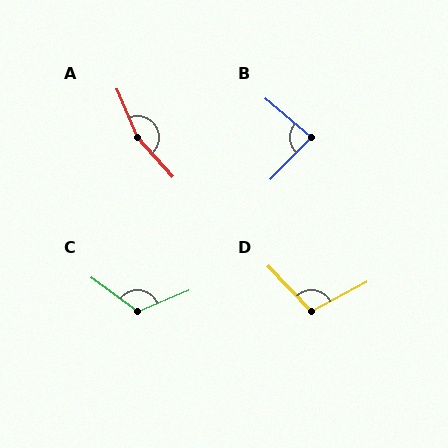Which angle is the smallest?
B, at approximately 86 degrees.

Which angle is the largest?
A, at approximately 162 degrees.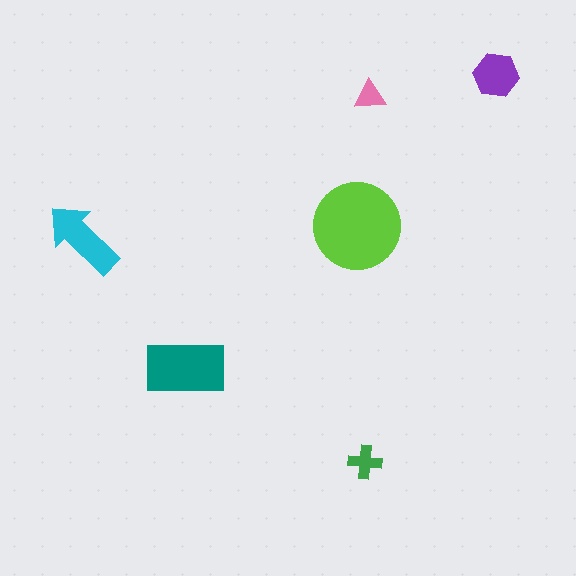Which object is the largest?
The lime circle.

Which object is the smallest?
The pink triangle.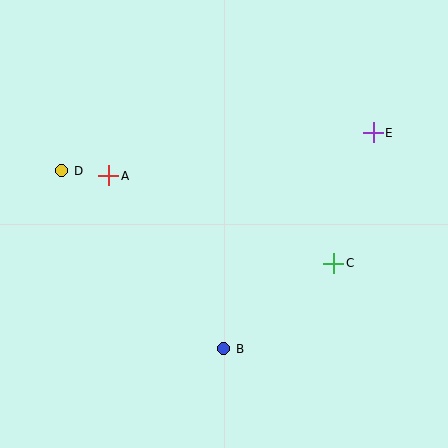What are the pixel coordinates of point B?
Point B is at (224, 349).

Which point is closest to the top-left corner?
Point D is closest to the top-left corner.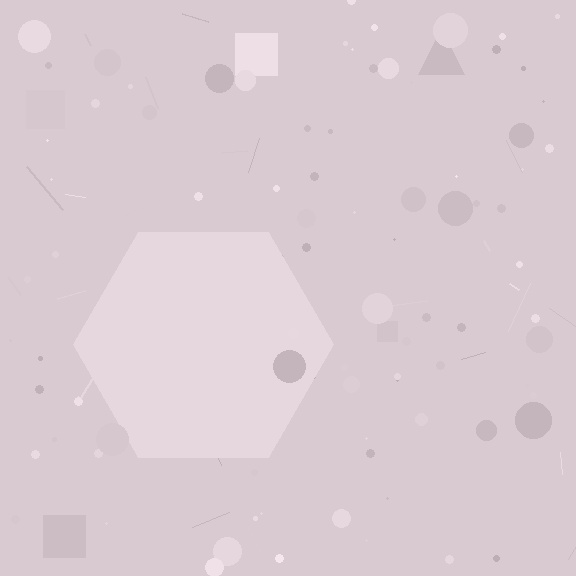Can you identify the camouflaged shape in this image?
The camouflaged shape is a hexagon.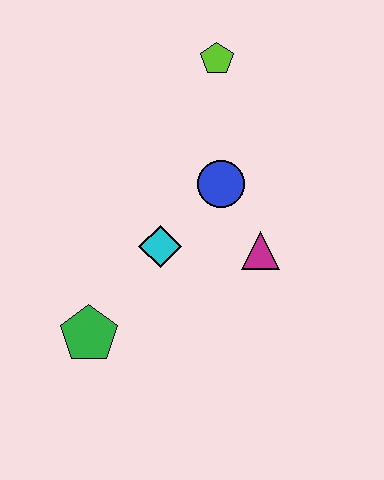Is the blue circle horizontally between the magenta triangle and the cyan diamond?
Yes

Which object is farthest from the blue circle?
The green pentagon is farthest from the blue circle.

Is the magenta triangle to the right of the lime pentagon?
Yes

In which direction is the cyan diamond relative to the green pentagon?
The cyan diamond is above the green pentagon.